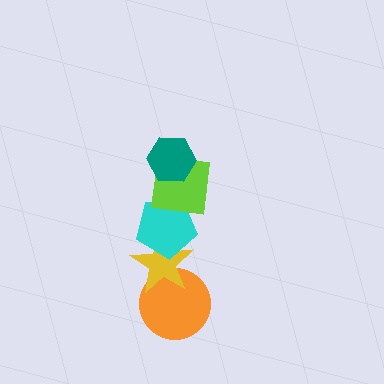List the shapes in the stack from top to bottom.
From top to bottom: the teal hexagon, the lime square, the cyan pentagon, the yellow star, the orange circle.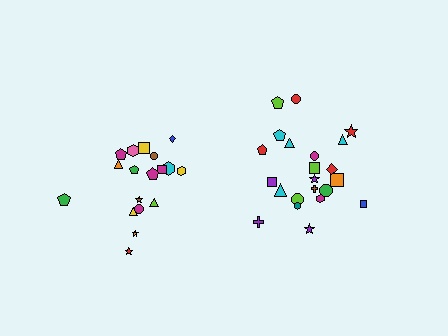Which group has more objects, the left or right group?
The right group.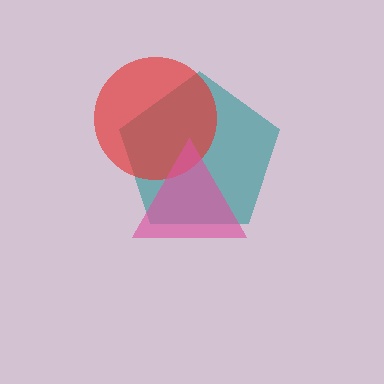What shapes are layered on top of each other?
The layered shapes are: a teal pentagon, a red circle, a pink triangle.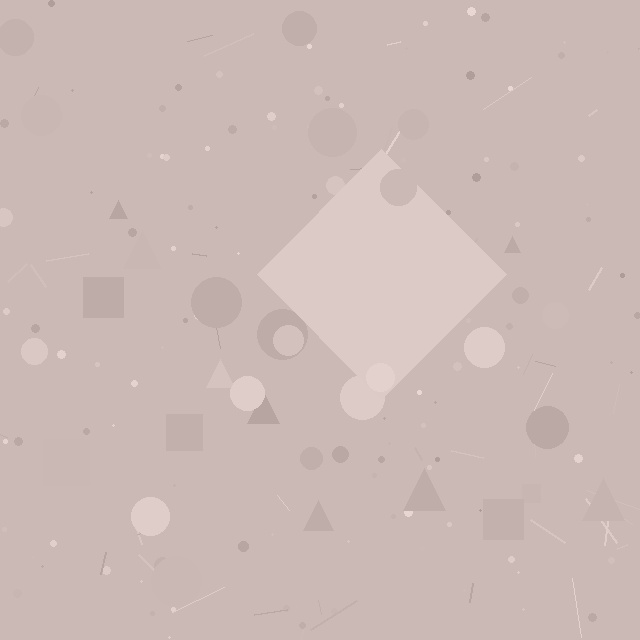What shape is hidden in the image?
A diamond is hidden in the image.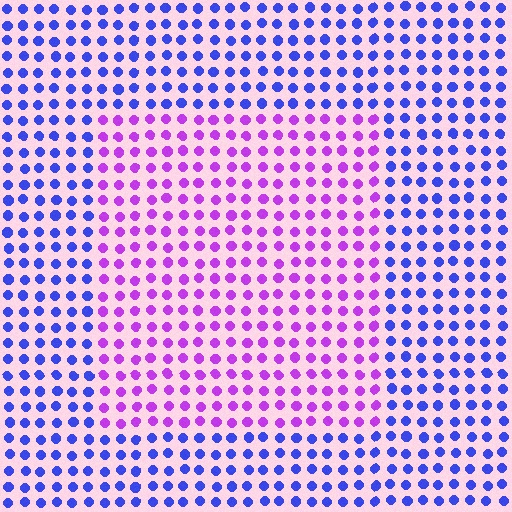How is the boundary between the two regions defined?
The boundary is defined purely by a slight shift in hue (about 51 degrees). Spacing, size, and orientation are identical on both sides.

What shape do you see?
I see a rectangle.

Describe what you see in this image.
The image is filled with small blue elements in a uniform arrangement. A rectangle-shaped region is visible where the elements are tinted to a slightly different hue, forming a subtle color boundary.